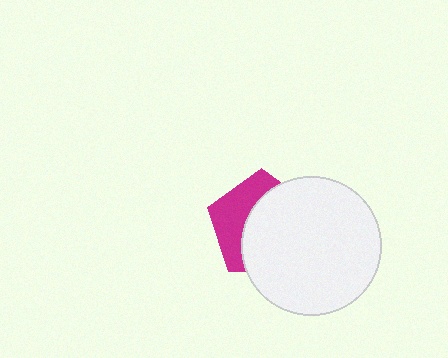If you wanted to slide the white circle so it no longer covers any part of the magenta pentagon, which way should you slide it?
Slide it right — that is the most direct way to separate the two shapes.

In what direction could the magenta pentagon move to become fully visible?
The magenta pentagon could move left. That would shift it out from behind the white circle entirely.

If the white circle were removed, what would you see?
You would see the complete magenta pentagon.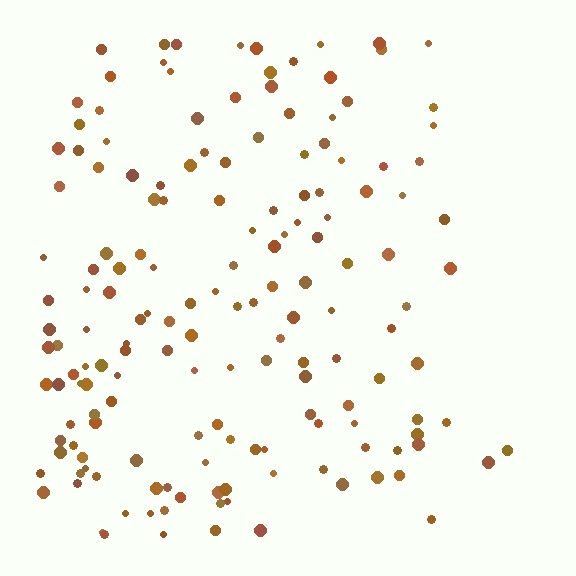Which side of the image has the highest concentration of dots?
The left.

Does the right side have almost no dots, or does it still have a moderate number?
Still a moderate number, just noticeably fewer than the left.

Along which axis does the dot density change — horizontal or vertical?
Horizontal.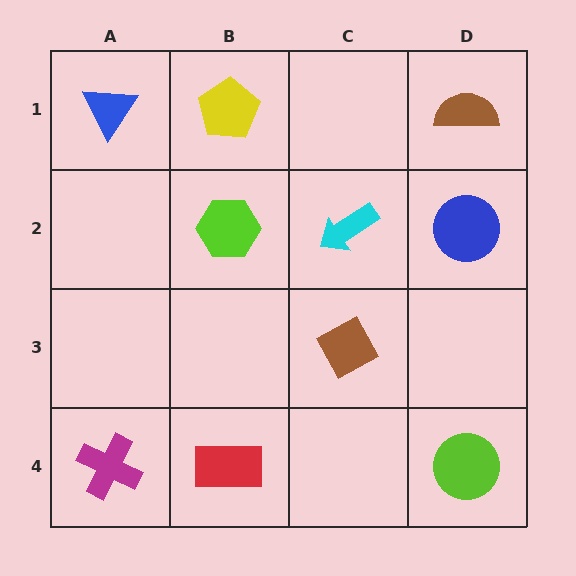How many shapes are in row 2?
3 shapes.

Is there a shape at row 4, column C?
No, that cell is empty.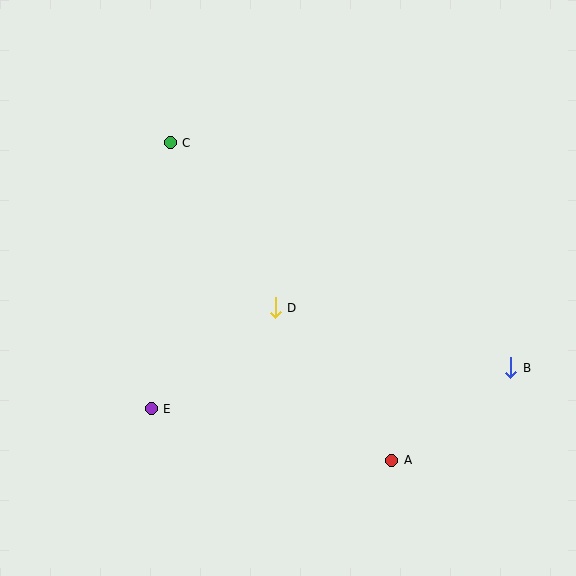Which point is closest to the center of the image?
Point D at (275, 308) is closest to the center.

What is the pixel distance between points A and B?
The distance between A and B is 151 pixels.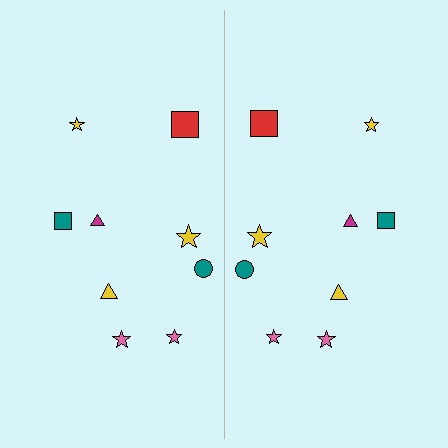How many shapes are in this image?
There are 18 shapes in this image.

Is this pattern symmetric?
Yes, this pattern has bilateral (reflection) symmetry.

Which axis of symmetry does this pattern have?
The pattern has a vertical axis of symmetry running through the center of the image.